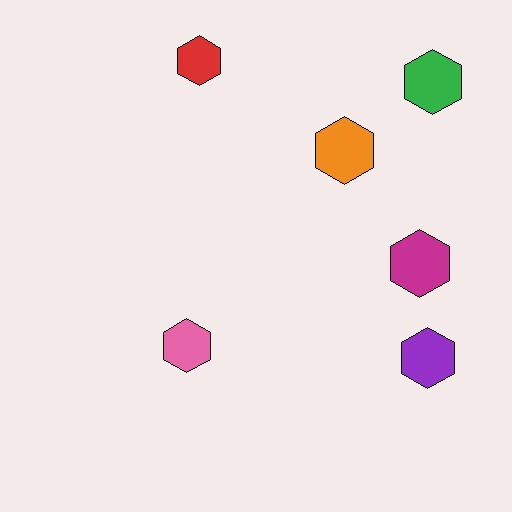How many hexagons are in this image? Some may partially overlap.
There are 6 hexagons.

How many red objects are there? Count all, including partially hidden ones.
There is 1 red object.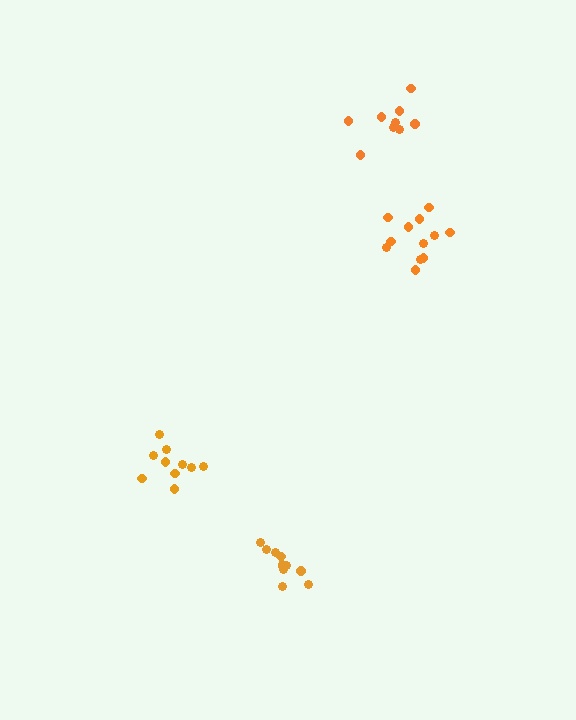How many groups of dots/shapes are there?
There are 4 groups.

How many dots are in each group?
Group 1: 10 dots, Group 2: 11 dots, Group 3: 12 dots, Group 4: 9 dots (42 total).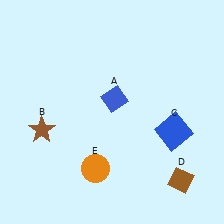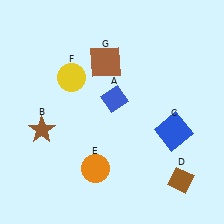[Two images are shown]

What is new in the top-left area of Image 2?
A brown square (G) was added in the top-left area of Image 2.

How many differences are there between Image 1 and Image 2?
There are 2 differences between the two images.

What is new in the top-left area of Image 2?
A yellow circle (F) was added in the top-left area of Image 2.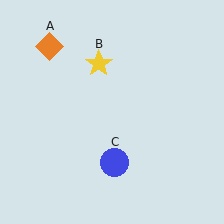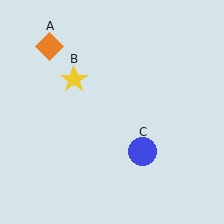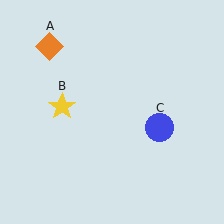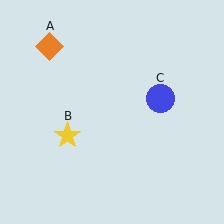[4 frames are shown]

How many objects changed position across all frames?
2 objects changed position: yellow star (object B), blue circle (object C).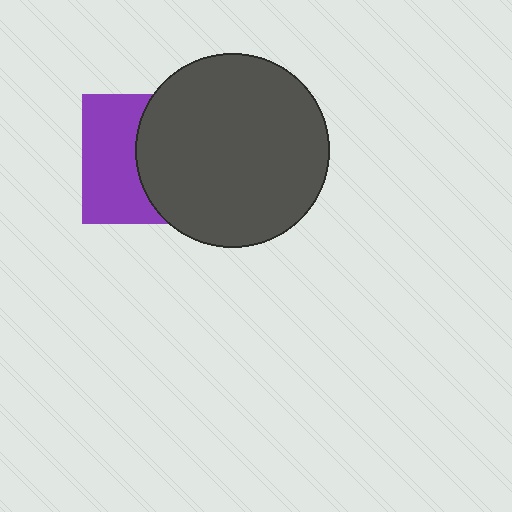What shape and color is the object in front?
The object in front is a dark gray circle.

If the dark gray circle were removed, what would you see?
You would see the complete purple square.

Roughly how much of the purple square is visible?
About half of it is visible (roughly 48%).